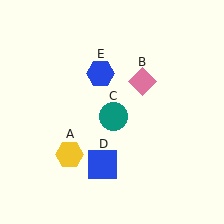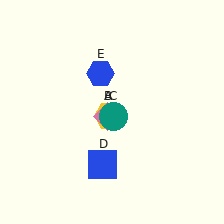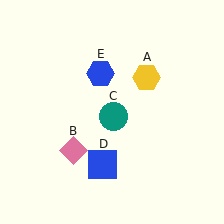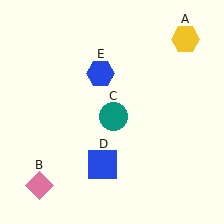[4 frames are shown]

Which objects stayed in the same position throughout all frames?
Teal circle (object C) and blue square (object D) and blue hexagon (object E) remained stationary.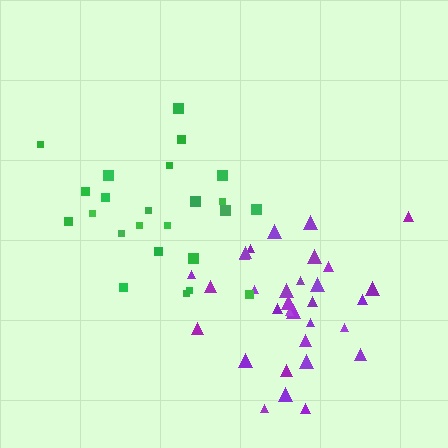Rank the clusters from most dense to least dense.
green, purple.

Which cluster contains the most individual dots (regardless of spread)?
Purple (32).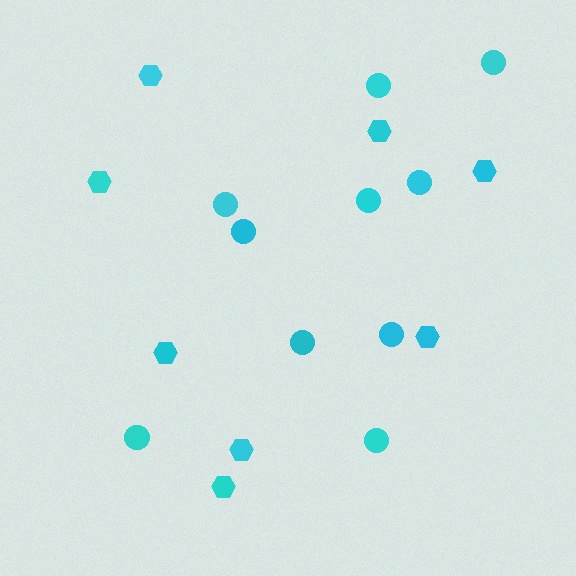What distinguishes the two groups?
There are 2 groups: one group of hexagons (8) and one group of circles (10).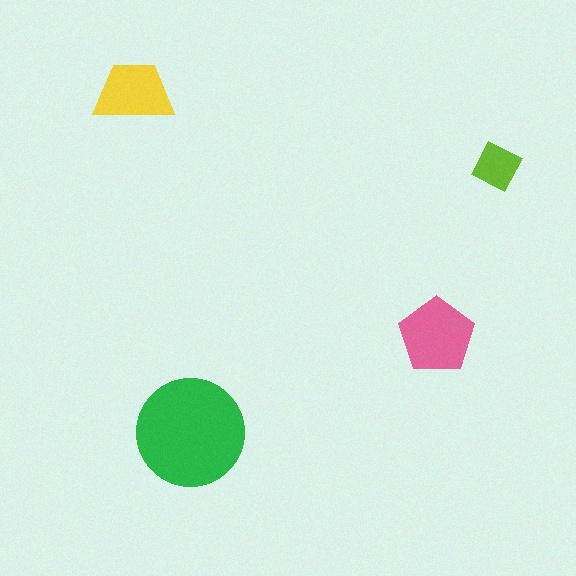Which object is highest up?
The yellow trapezoid is topmost.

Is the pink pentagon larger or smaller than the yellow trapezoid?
Larger.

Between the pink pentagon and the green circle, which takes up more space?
The green circle.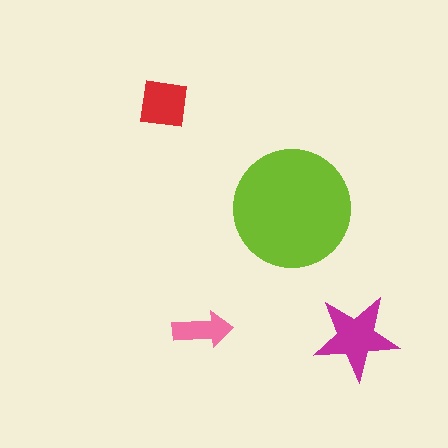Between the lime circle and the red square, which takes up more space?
The lime circle.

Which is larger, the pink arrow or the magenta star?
The magenta star.